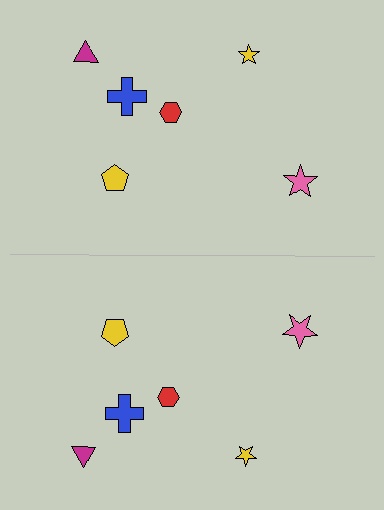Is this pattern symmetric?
Yes, this pattern has bilateral (reflection) symmetry.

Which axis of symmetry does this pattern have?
The pattern has a horizontal axis of symmetry running through the center of the image.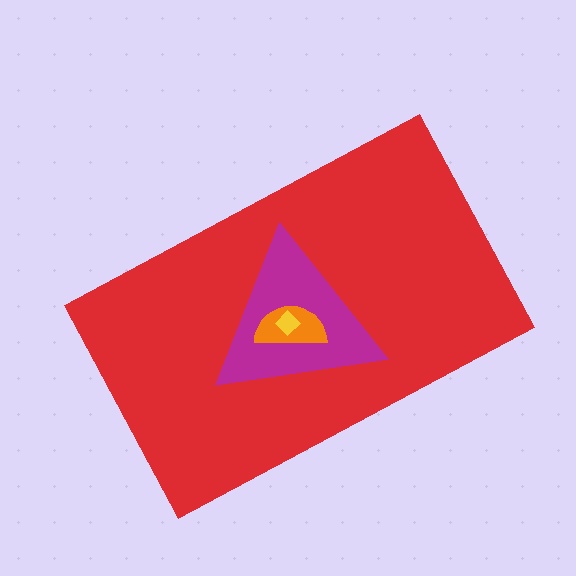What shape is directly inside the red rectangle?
The magenta triangle.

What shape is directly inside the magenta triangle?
The orange semicircle.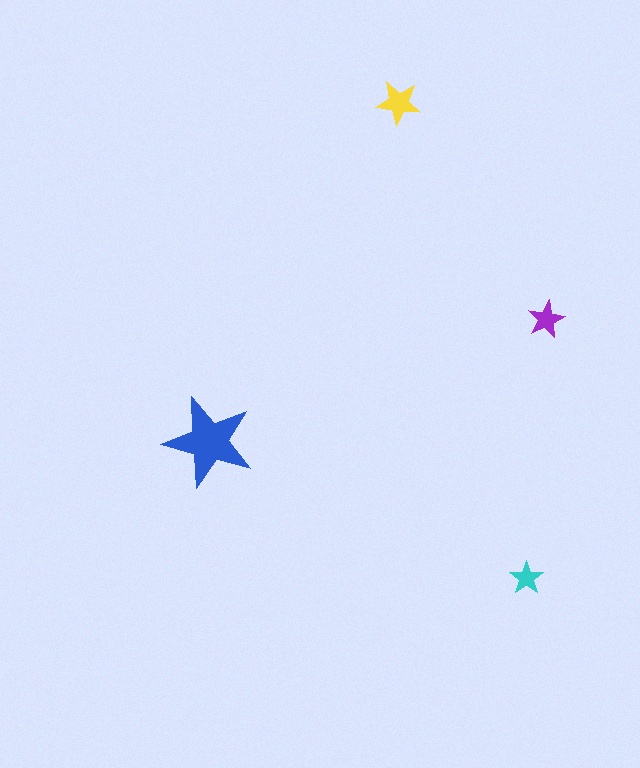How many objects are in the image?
There are 4 objects in the image.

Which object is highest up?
The yellow star is topmost.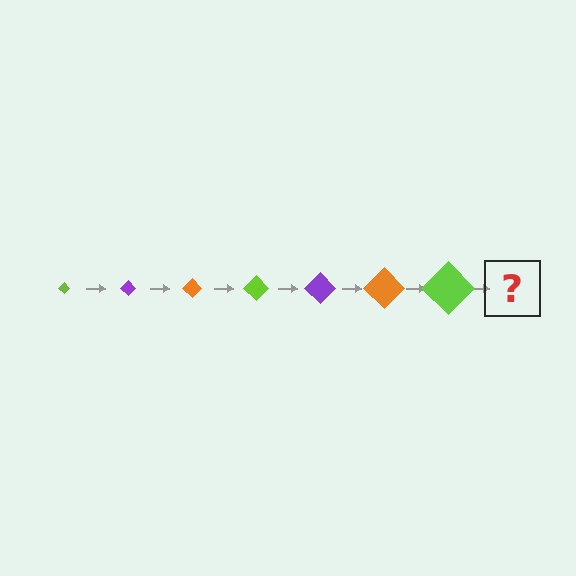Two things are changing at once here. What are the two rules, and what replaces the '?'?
The two rules are that the diamond grows larger each step and the color cycles through lime, purple, and orange. The '?' should be a purple diamond, larger than the previous one.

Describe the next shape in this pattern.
It should be a purple diamond, larger than the previous one.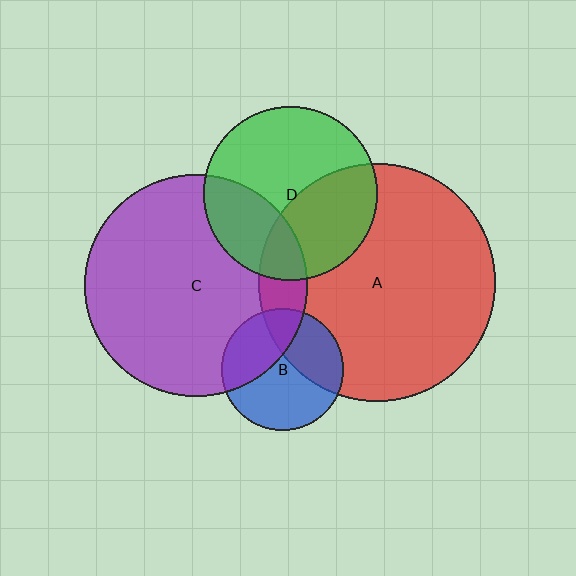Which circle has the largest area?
Circle A (red).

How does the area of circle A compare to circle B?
Approximately 3.8 times.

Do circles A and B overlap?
Yes.